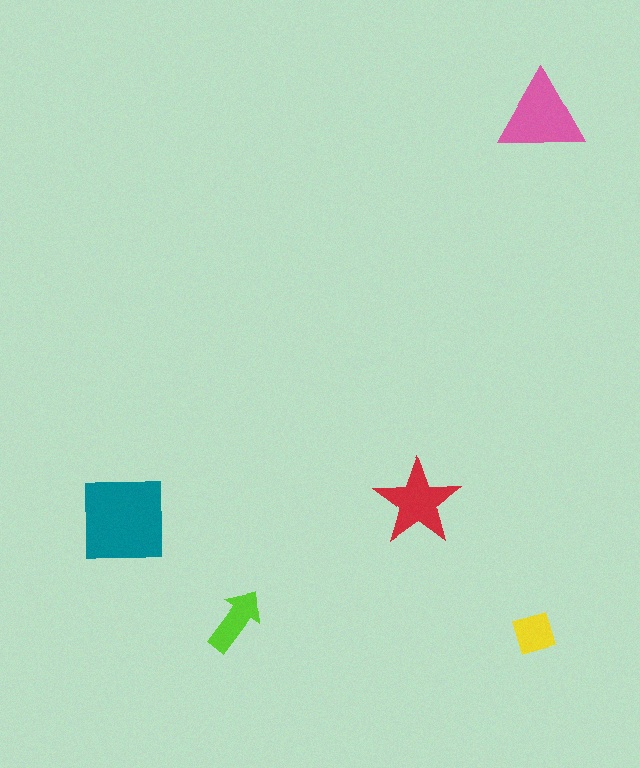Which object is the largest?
The teal square.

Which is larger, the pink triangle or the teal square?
The teal square.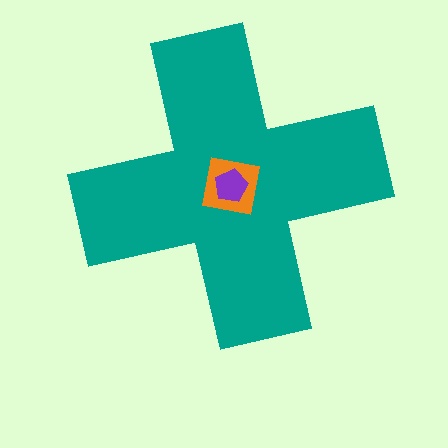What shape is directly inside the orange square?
The purple pentagon.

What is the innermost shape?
The purple pentagon.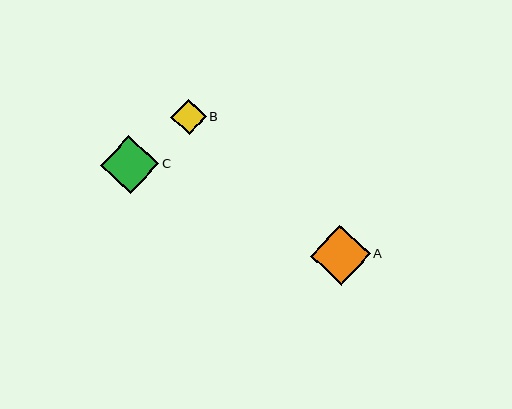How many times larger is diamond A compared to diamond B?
Diamond A is approximately 1.7 times the size of diamond B.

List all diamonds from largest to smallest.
From largest to smallest: A, C, B.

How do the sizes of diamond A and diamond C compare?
Diamond A and diamond C are approximately the same size.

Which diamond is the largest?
Diamond A is the largest with a size of approximately 59 pixels.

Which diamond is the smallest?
Diamond B is the smallest with a size of approximately 36 pixels.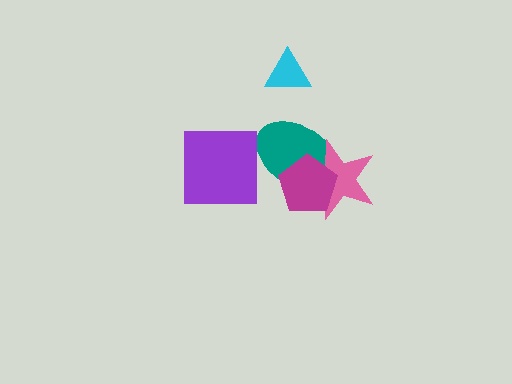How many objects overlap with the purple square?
0 objects overlap with the purple square.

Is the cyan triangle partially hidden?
No, no other shape covers it.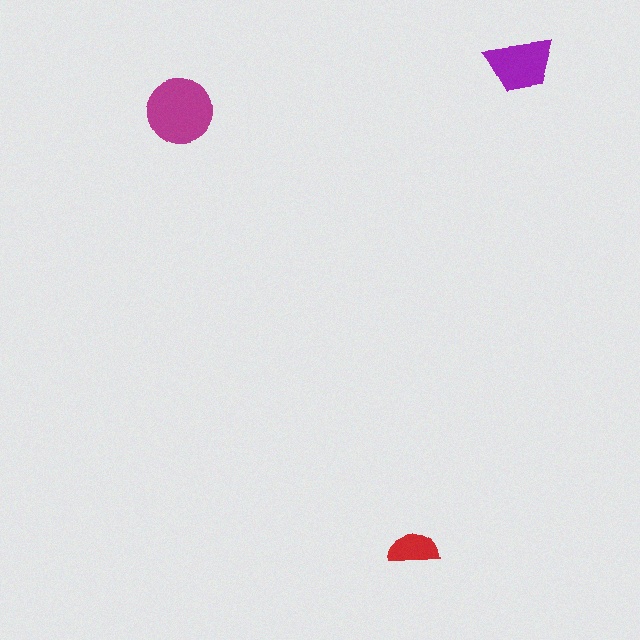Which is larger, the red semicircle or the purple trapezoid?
The purple trapezoid.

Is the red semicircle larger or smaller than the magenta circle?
Smaller.